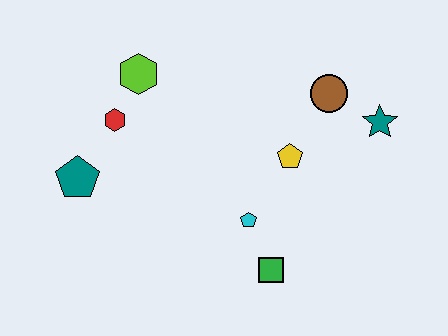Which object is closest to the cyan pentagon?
The green square is closest to the cyan pentagon.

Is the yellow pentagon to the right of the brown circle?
No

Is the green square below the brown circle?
Yes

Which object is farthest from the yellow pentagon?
The teal pentagon is farthest from the yellow pentagon.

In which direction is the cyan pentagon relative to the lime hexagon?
The cyan pentagon is below the lime hexagon.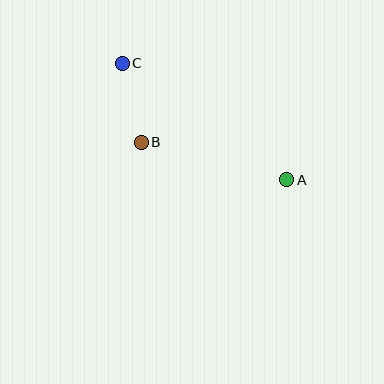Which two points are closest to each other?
Points B and C are closest to each other.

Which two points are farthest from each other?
Points A and C are farthest from each other.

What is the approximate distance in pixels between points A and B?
The distance between A and B is approximately 150 pixels.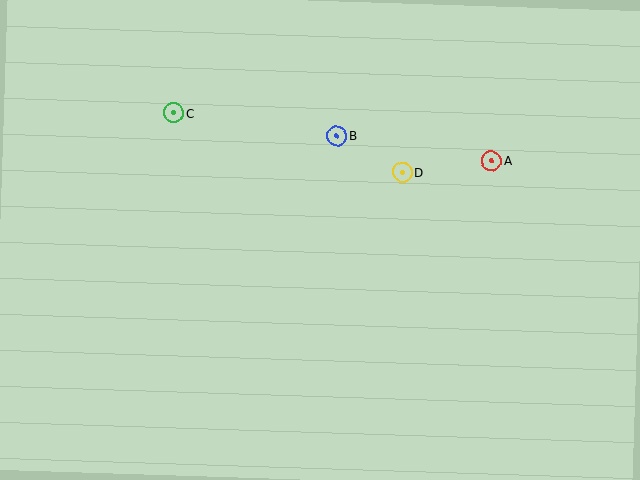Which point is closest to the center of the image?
Point B at (337, 136) is closest to the center.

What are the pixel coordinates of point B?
Point B is at (337, 136).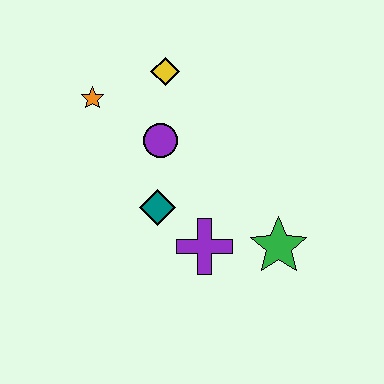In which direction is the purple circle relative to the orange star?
The purple circle is to the right of the orange star.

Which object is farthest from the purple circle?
The green star is farthest from the purple circle.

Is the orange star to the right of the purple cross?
No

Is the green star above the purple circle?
No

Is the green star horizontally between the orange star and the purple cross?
No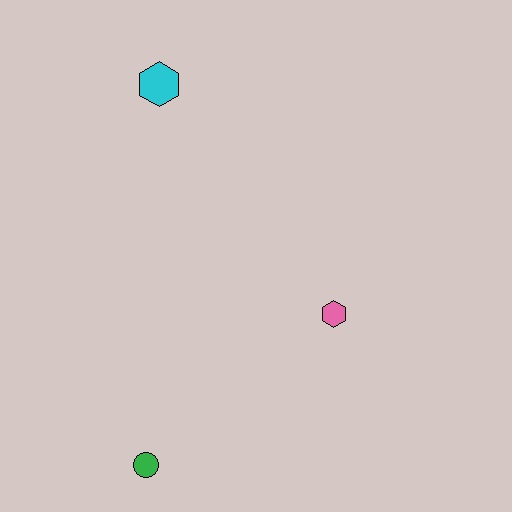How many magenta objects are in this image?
There are no magenta objects.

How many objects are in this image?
There are 3 objects.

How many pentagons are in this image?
There are no pentagons.